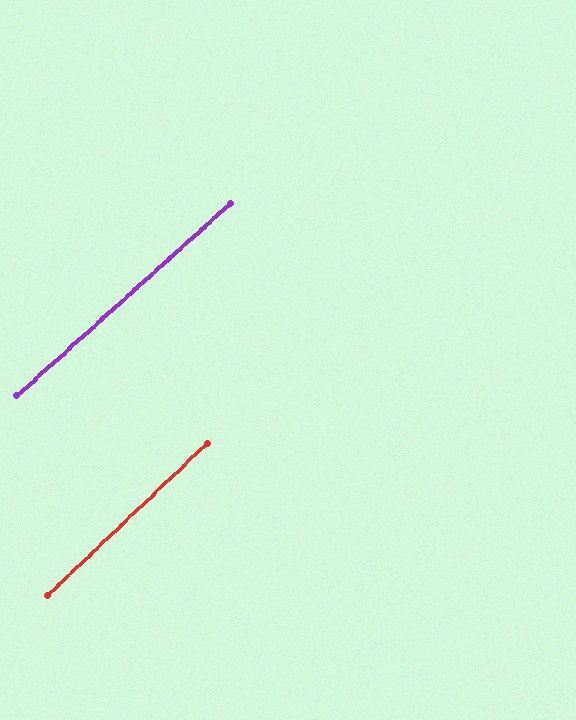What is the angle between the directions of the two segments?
Approximately 2 degrees.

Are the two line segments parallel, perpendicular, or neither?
Parallel — their directions differ by only 1.7°.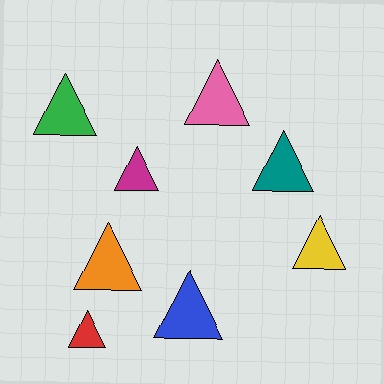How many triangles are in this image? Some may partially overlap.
There are 8 triangles.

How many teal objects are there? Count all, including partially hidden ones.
There is 1 teal object.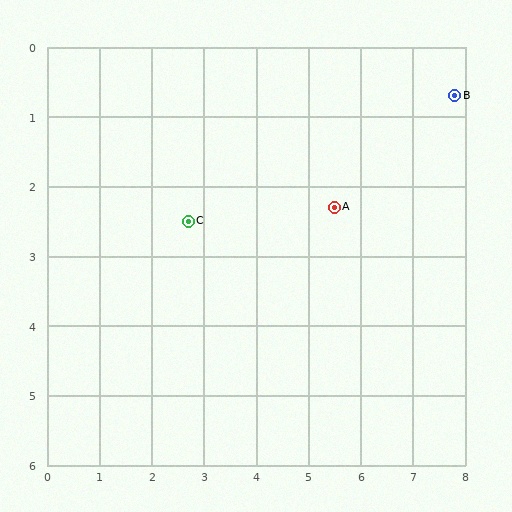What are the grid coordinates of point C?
Point C is at approximately (2.7, 2.5).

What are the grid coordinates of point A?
Point A is at approximately (5.5, 2.3).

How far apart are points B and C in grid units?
Points B and C are about 5.4 grid units apart.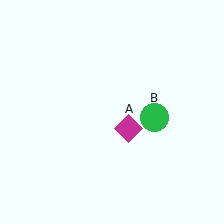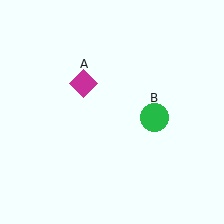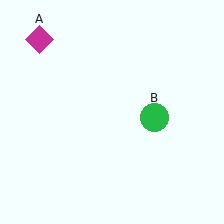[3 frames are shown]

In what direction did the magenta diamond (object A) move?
The magenta diamond (object A) moved up and to the left.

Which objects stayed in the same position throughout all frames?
Green circle (object B) remained stationary.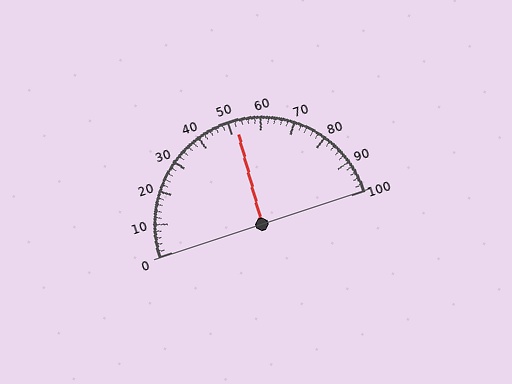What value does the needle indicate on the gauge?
The needle indicates approximately 52.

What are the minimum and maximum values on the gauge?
The gauge ranges from 0 to 100.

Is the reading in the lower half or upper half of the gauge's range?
The reading is in the upper half of the range (0 to 100).